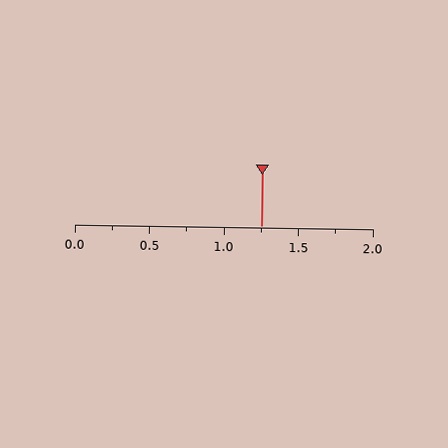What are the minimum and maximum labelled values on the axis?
The axis runs from 0.0 to 2.0.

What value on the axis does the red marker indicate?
The marker indicates approximately 1.25.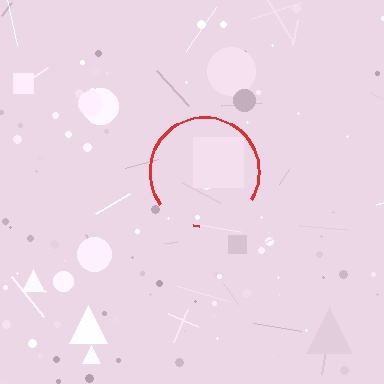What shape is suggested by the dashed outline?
The dashed outline suggests a circle.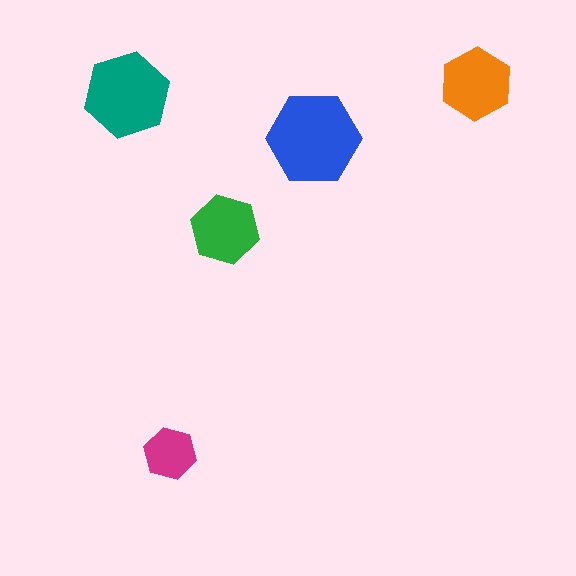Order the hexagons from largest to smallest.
the blue one, the teal one, the orange one, the green one, the magenta one.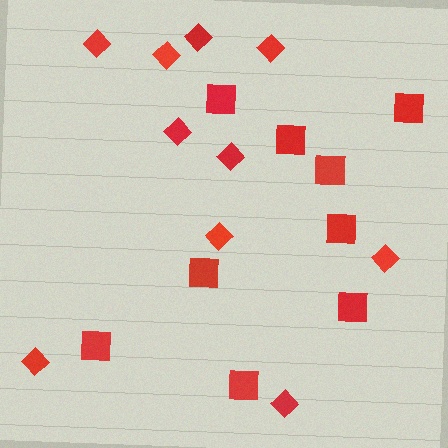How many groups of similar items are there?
There are 2 groups: one group of squares (9) and one group of diamonds (10).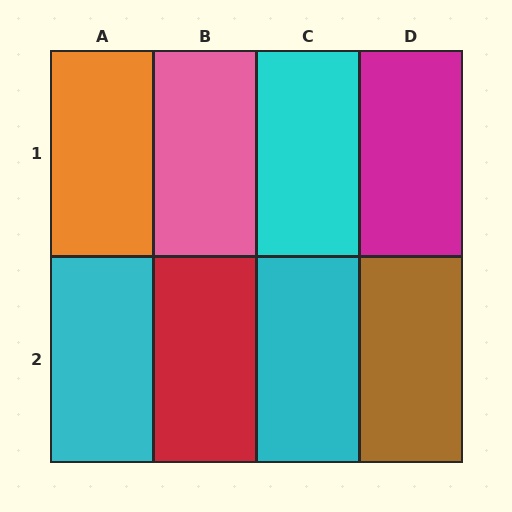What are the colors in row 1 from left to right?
Orange, pink, cyan, magenta.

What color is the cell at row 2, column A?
Cyan.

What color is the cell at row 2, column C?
Cyan.